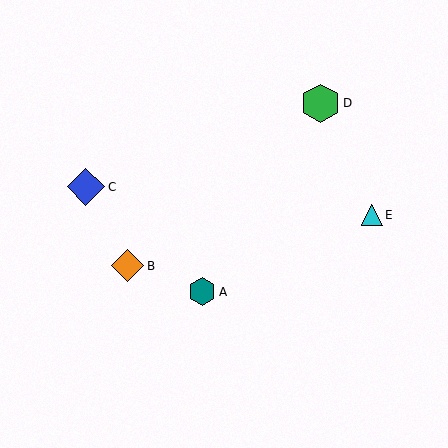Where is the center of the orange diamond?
The center of the orange diamond is at (128, 266).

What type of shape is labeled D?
Shape D is a green hexagon.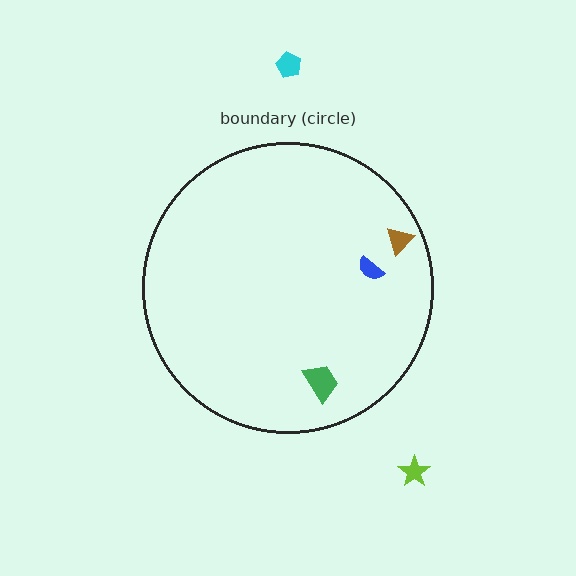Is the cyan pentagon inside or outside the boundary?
Outside.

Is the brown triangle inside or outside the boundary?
Inside.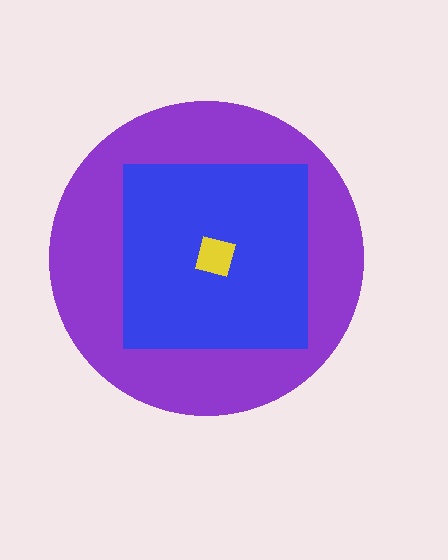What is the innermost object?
The yellow square.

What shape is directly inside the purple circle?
The blue square.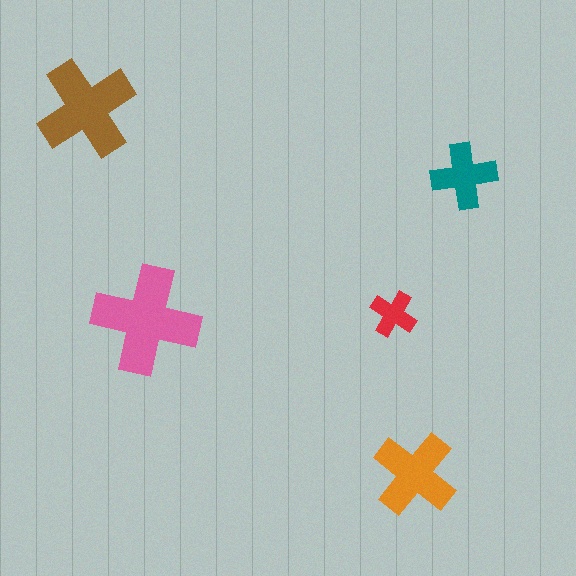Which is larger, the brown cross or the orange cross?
The brown one.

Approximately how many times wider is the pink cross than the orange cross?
About 1.5 times wider.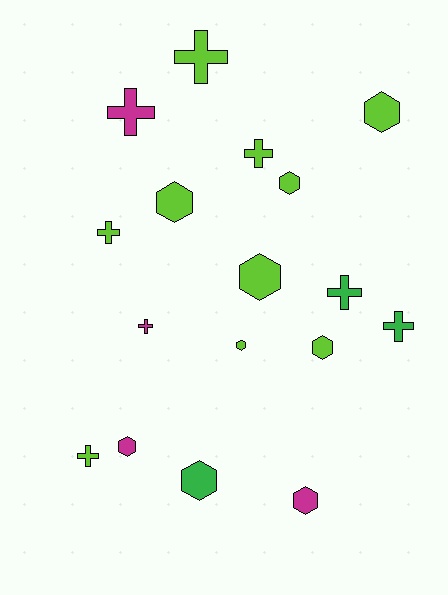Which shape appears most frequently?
Hexagon, with 9 objects.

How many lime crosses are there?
There are 4 lime crosses.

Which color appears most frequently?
Lime, with 10 objects.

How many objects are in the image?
There are 17 objects.